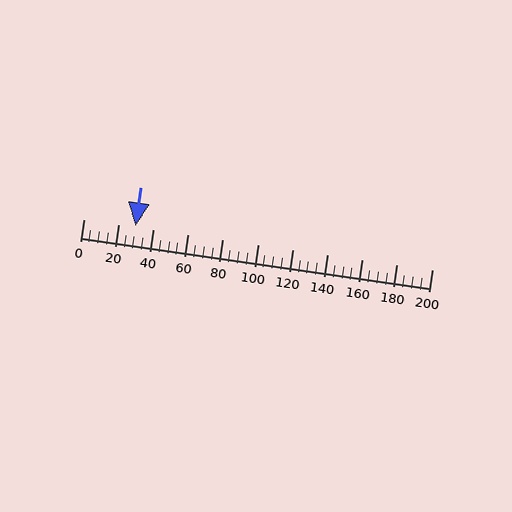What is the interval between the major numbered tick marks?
The major tick marks are spaced 20 units apart.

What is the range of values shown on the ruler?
The ruler shows values from 0 to 200.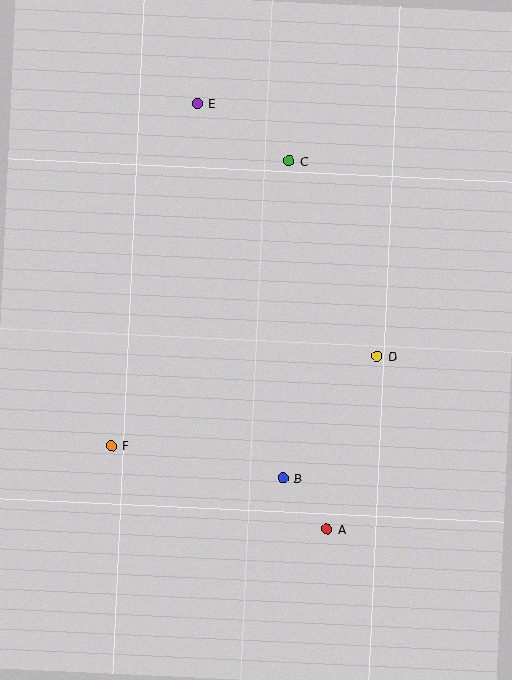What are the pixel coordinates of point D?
Point D is at (377, 356).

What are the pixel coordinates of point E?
Point E is at (197, 103).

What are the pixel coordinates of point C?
Point C is at (289, 161).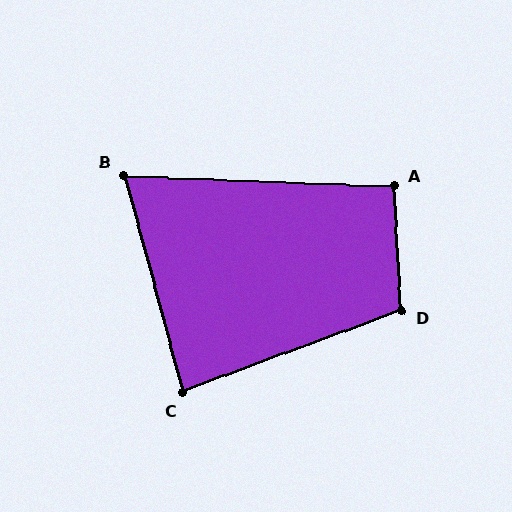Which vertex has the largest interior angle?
D, at approximately 107 degrees.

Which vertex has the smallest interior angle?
B, at approximately 73 degrees.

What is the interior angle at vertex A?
Approximately 95 degrees (obtuse).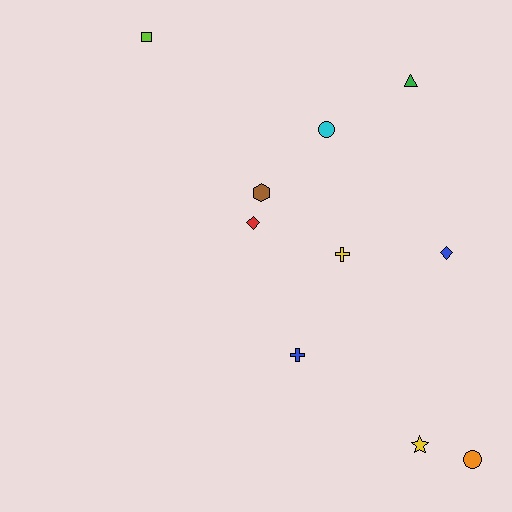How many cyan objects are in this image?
There is 1 cyan object.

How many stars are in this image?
There is 1 star.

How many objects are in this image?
There are 10 objects.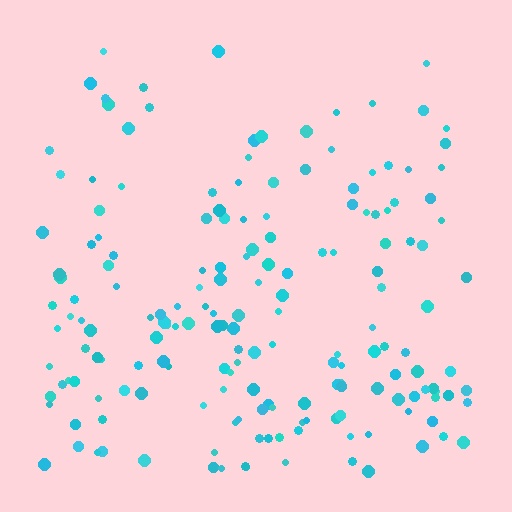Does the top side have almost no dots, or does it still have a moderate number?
Still a moderate number, just noticeably fewer than the bottom.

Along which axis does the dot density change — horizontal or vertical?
Vertical.